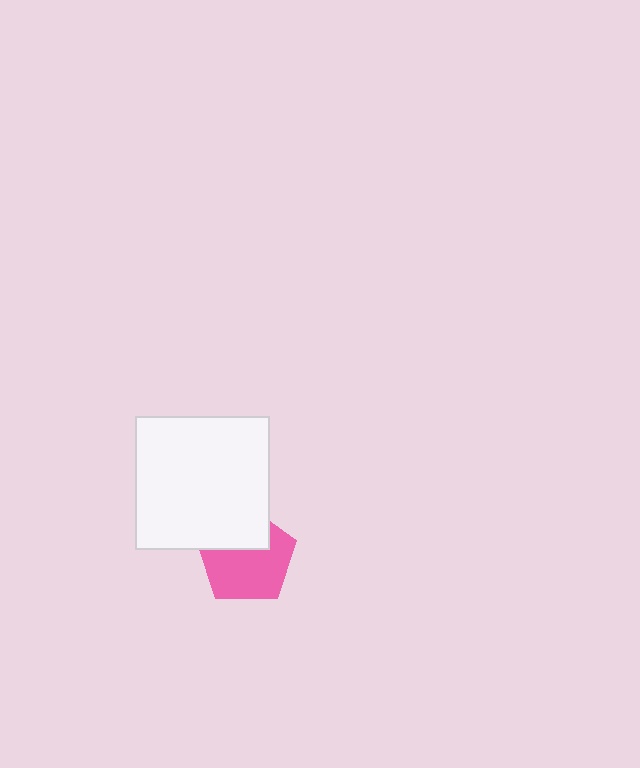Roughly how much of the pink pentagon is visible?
Most of it is visible (roughly 67%).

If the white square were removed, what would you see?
You would see the complete pink pentagon.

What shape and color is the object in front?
The object in front is a white square.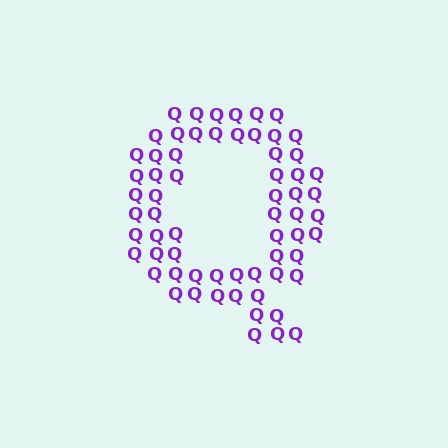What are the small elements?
The small elements are letter Q's.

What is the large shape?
The large shape is the letter Q.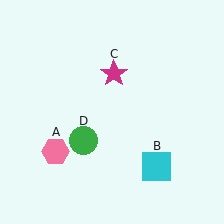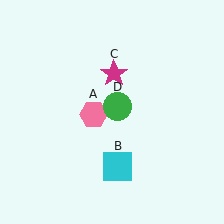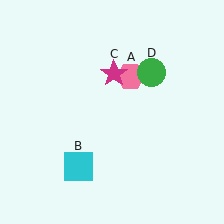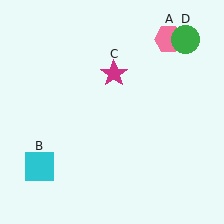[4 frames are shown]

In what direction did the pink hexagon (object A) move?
The pink hexagon (object A) moved up and to the right.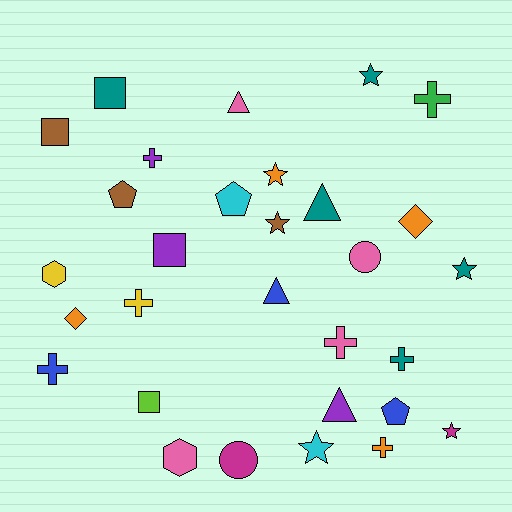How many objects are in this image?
There are 30 objects.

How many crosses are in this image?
There are 7 crosses.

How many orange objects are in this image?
There are 4 orange objects.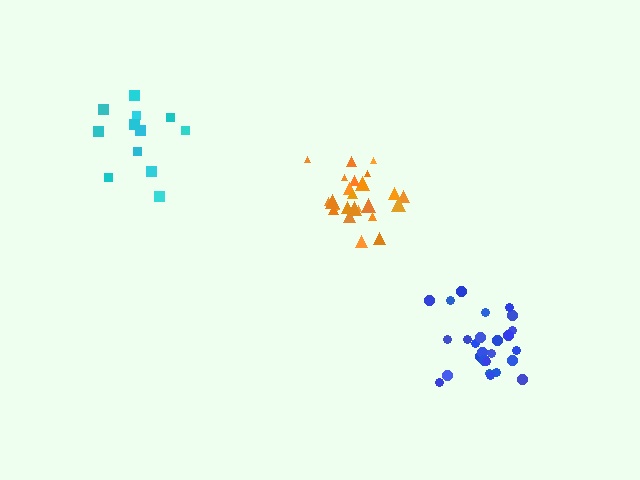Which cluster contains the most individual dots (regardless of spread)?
Blue (26).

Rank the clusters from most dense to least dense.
orange, blue, cyan.